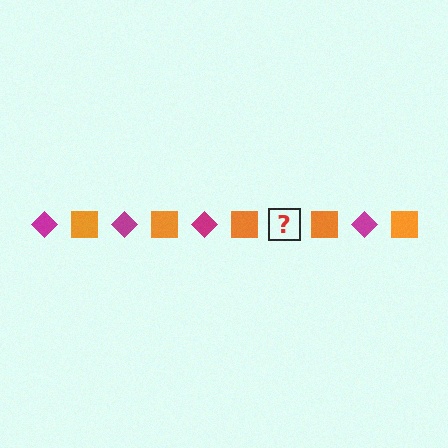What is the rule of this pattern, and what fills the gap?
The rule is that the pattern alternates between magenta diamond and orange square. The gap should be filled with a magenta diamond.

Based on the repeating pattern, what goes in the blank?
The blank should be a magenta diamond.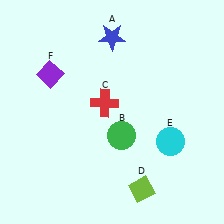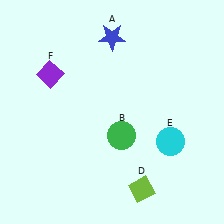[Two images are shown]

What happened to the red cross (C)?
The red cross (C) was removed in Image 2. It was in the top-left area of Image 1.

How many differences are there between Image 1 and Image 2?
There is 1 difference between the two images.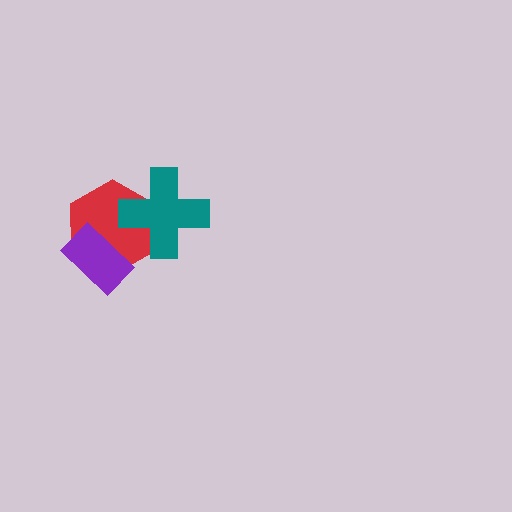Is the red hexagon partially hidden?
Yes, it is partially covered by another shape.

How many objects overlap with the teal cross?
1 object overlaps with the teal cross.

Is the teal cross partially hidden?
No, no other shape covers it.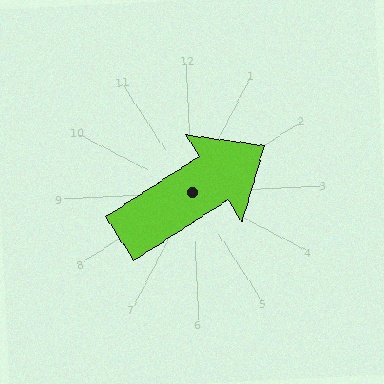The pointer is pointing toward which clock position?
Roughly 2 o'clock.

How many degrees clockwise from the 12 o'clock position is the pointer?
Approximately 60 degrees.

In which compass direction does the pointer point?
Northeast.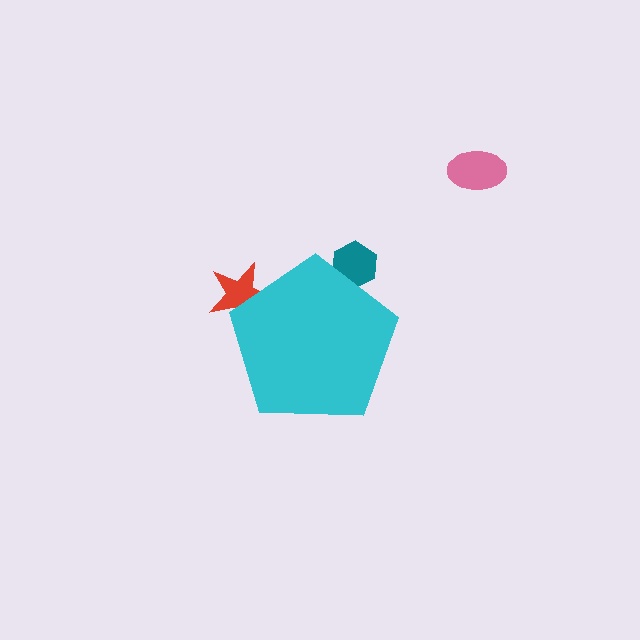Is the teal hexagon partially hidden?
Yes, the teal hexagon is partially hidden behind the cyan pentagon.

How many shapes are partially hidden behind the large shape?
2 shapes are partially hidden.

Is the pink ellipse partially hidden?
No, the pink ellipse is fully visible.